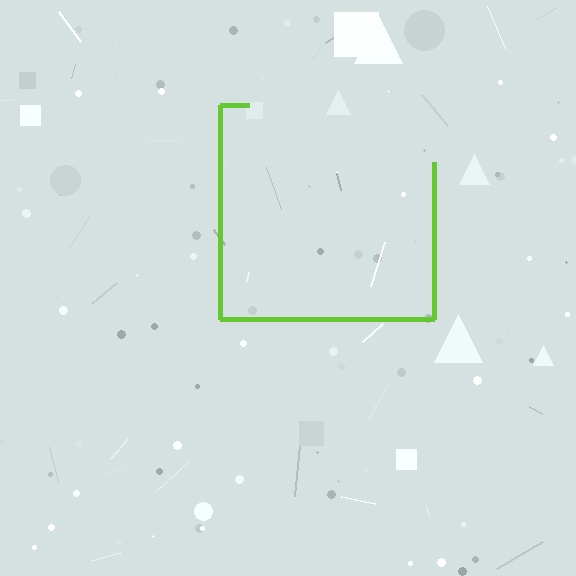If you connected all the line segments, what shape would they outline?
They would outline a square.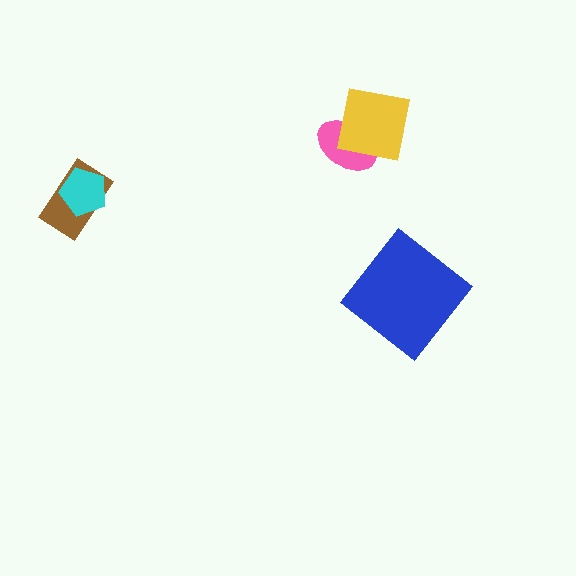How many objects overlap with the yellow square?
1 object overlaps with the yellow square.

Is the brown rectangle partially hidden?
Yes, it is partially covered by another shape.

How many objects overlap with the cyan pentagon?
1 object overlaps with the cyan pentagon.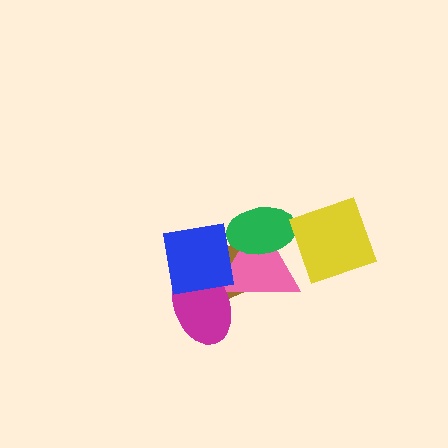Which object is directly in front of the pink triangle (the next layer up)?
The magenta ellipse is directly in front of the pink triangle.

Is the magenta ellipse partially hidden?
Yes, it is partially covered by another shape.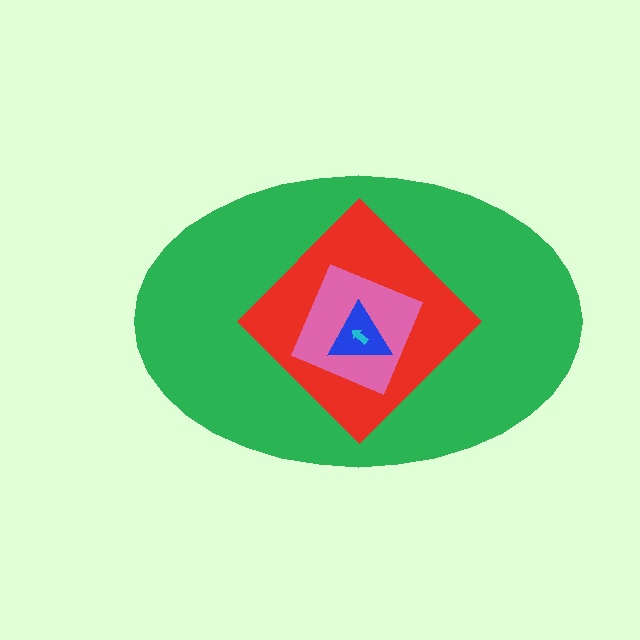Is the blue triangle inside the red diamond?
Yes.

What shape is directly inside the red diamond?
The pink square.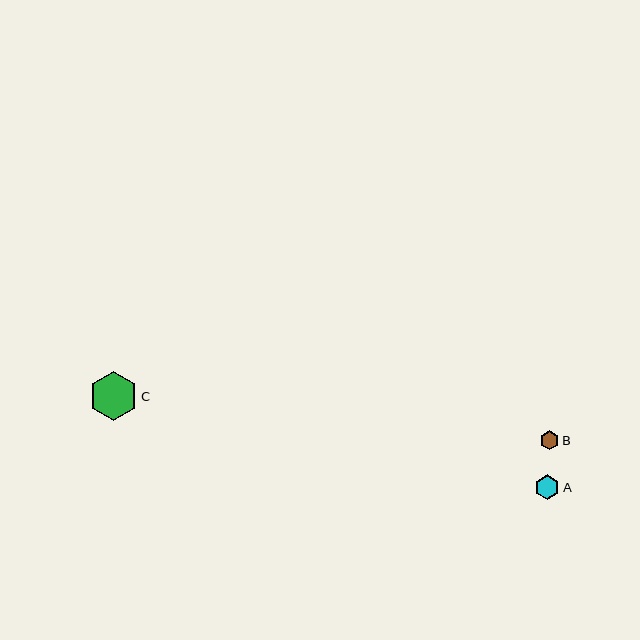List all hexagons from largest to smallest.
From largest to smallest: C, A, B.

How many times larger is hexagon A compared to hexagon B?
Hexagon A is approximately 1.3 times the size of hexagon B.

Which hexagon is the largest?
Hexagon C is the largest with a size of approximately 49 pixels.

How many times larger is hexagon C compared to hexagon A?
Hexagon C is approximately 2.0 times the size of hexagon A.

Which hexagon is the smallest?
Hexagon B is the smallest with a size of approximately 19 pixels.